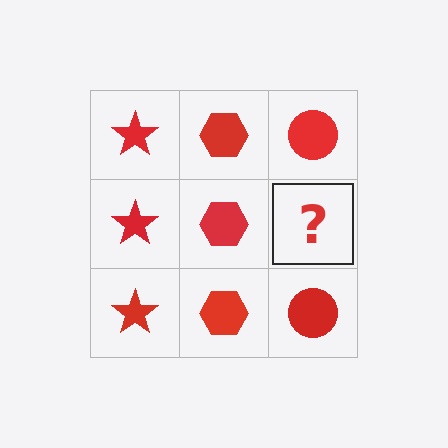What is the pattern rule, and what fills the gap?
The rule is that each column has a consistent shape. The gap should be filled with a red circle.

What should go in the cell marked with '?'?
The missing cell should contain a red circle.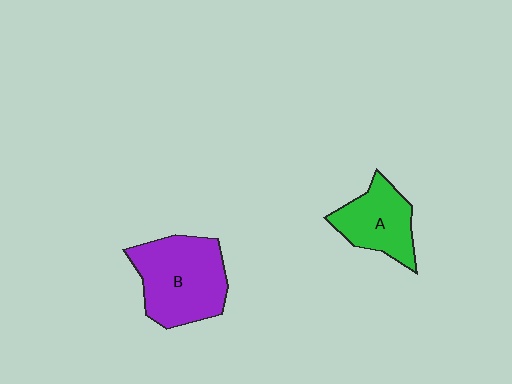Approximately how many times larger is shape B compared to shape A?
Approximately 1.5 times.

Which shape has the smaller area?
Shape A (green).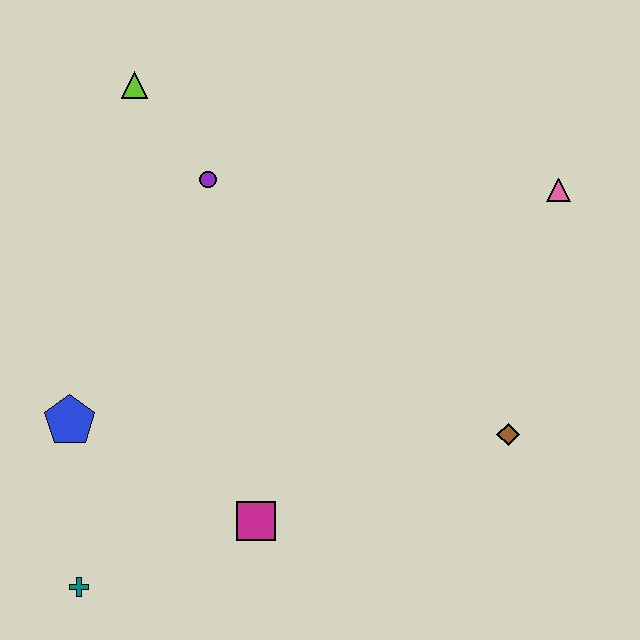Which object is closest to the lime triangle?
The purple circle is closest to the lime triangle.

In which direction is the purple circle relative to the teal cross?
The purple circle is above the teal cross.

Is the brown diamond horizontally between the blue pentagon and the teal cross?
No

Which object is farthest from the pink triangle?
The teal cross is farthest from the pink triangle.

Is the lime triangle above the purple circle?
Yes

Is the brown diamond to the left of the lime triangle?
No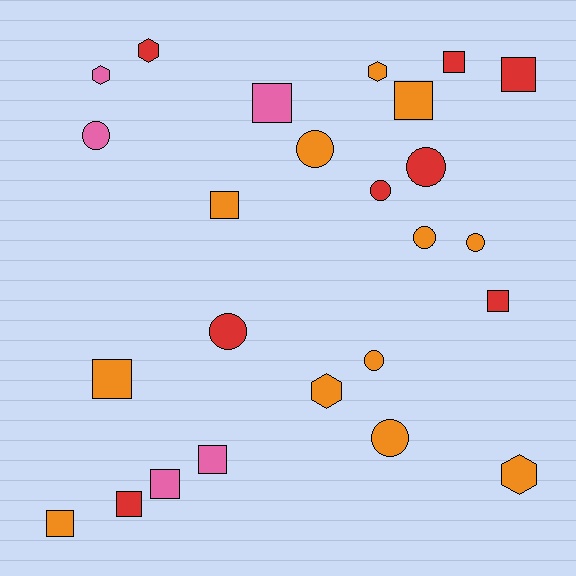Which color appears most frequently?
Orange, with 12 objects.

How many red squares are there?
There are 4 red squares.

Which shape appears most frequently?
Square, with 11 objects.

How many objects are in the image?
There are 25 objects.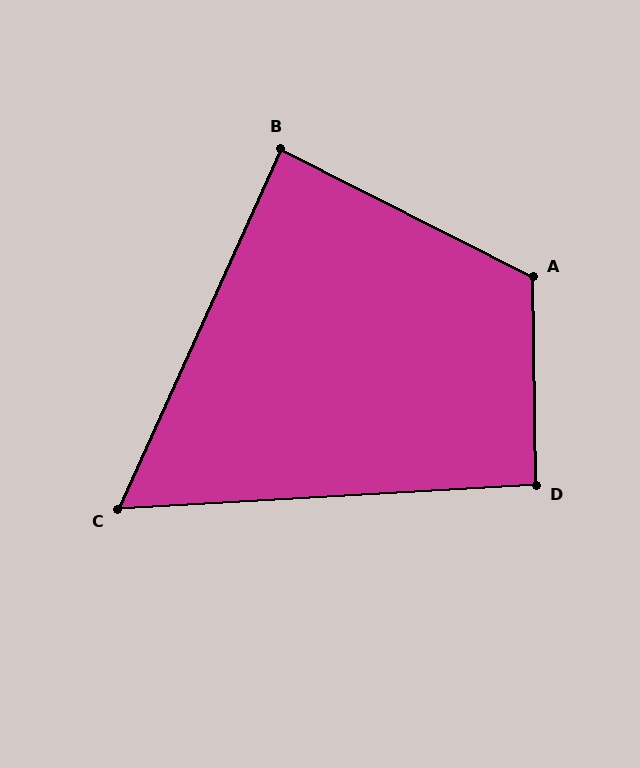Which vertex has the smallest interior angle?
C, at approximately 62 degrees.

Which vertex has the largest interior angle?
A, at approximately 118 degrees.